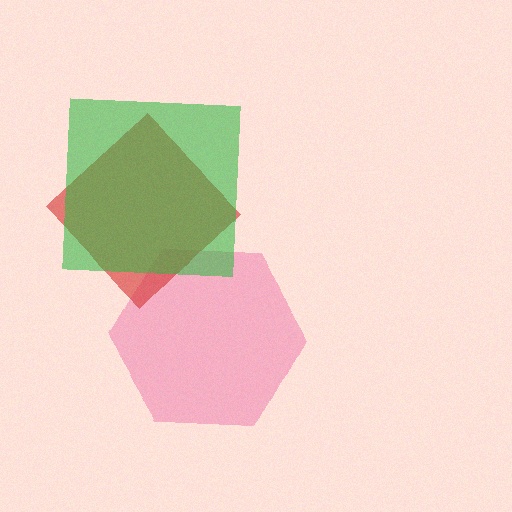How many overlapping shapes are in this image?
There are 3 overlapping shapes in the image.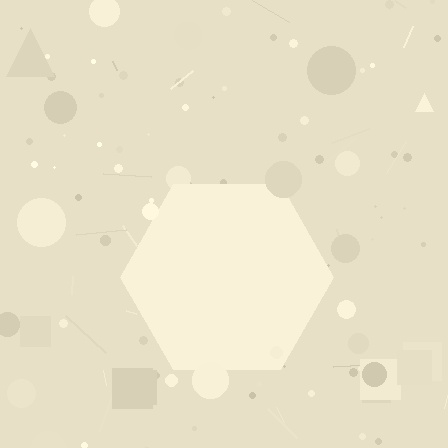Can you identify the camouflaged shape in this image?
The camouflaged shape is a hexagon.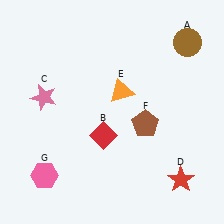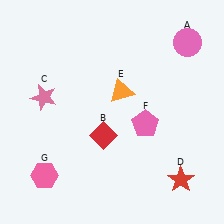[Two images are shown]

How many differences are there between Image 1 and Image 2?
There are 2 differences between the two images.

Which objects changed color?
A changed from brown to pink. F changed from brown to pink.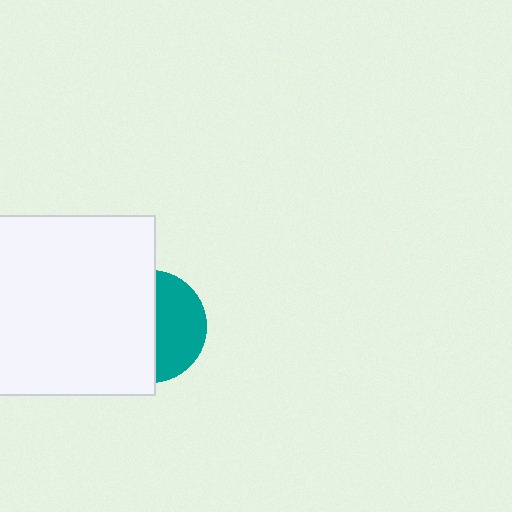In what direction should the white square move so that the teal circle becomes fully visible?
The white square should move left. That is the shortest direction to clear the overlap and leave the teal circle fully visible.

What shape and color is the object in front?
The object in front is a white square.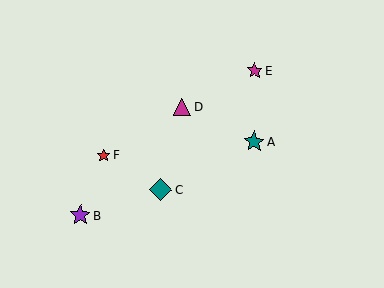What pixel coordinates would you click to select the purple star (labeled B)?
Click at (80, 215) to select the purple star B.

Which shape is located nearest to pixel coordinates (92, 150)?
The red star (labeled F) at (103, 155) is nearest to that location.